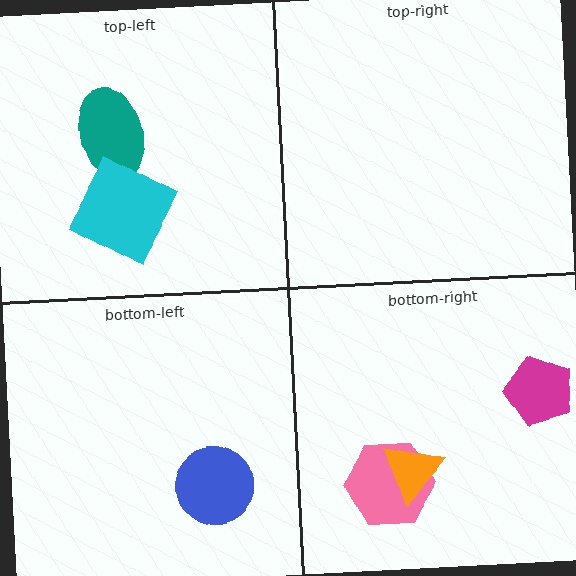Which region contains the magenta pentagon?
The bottom-right region.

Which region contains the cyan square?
The top-left region.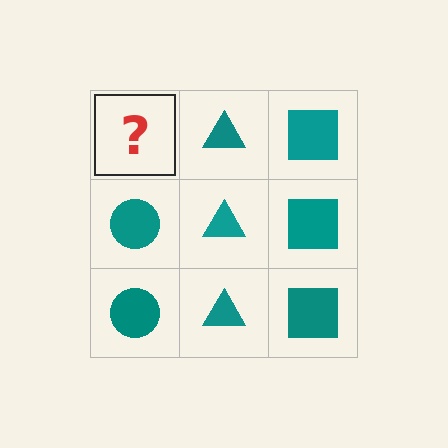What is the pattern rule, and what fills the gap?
The rule is that each column has a consistent shape. The gap should be filled with a teal circle.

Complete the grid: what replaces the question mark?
The question mark should be replaced with a teal circle.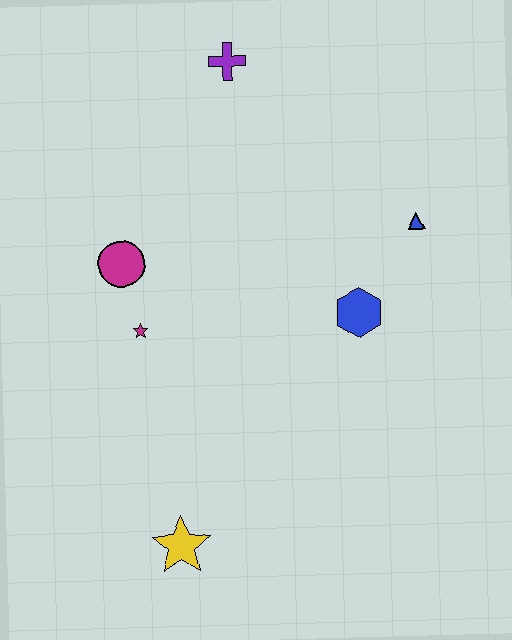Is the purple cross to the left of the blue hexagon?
Yes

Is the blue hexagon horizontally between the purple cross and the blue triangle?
Yes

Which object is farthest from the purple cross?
The yellow star is farthest from the purple cross.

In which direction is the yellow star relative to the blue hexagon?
The yellow star is below the blue hexagon.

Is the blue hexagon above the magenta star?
Yes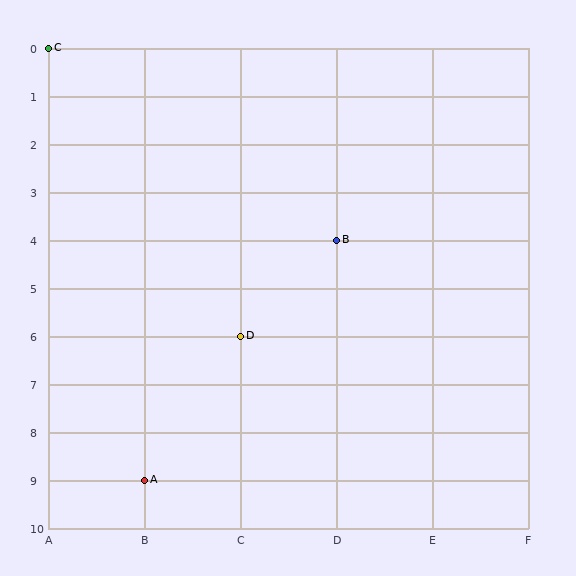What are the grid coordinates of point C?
Point C is at grid coordinates (A, 0).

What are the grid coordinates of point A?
Point A is at grid coordinates (B, 9).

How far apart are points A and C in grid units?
Points A and C are 1 column and 9 rows apart (about 9.1 grid units diagonally).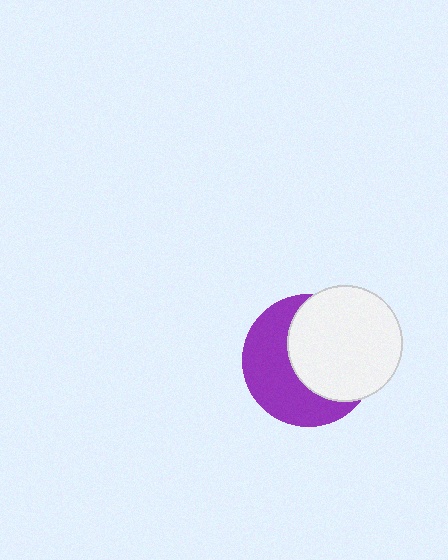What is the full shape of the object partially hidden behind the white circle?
The partially hidden object is a purple circle.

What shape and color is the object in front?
The object in front is a white circle.